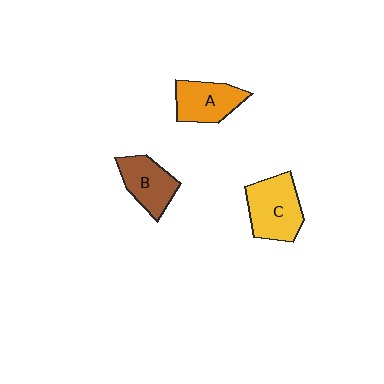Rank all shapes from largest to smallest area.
From largest to smallest: C (yellow), A (orange), B (brown).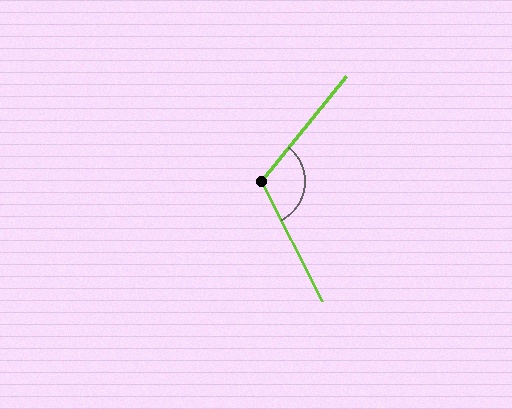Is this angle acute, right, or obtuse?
It is obtuse.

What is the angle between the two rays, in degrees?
Approximately 114 degrees.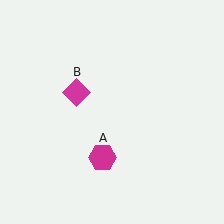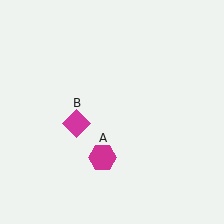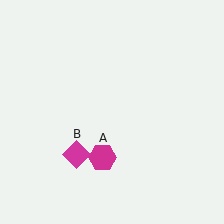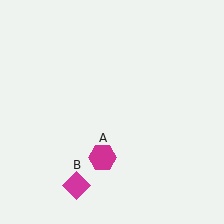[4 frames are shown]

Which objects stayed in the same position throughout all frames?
Magenta hexagon (object A) remained stationary.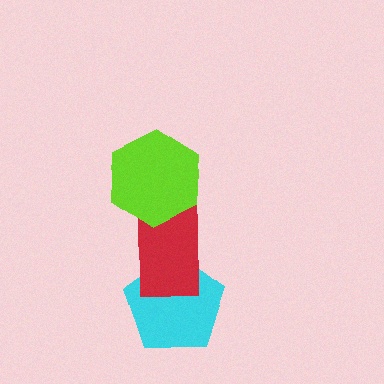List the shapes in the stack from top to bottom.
From top to bottom: the lime hexagon, the red rectangle, the cyan pentagon.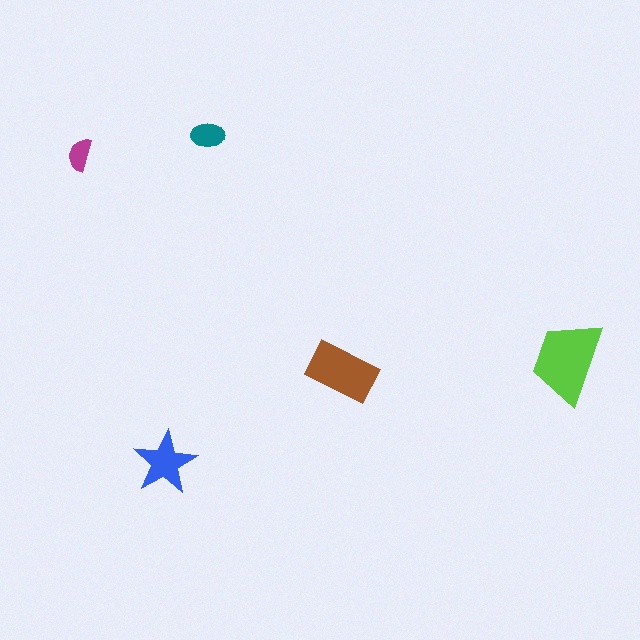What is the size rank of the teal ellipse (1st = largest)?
4th.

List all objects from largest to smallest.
The lime trapezoid, the brown rectangle, the blue star, the teal ellipse, the magenta semicircle.